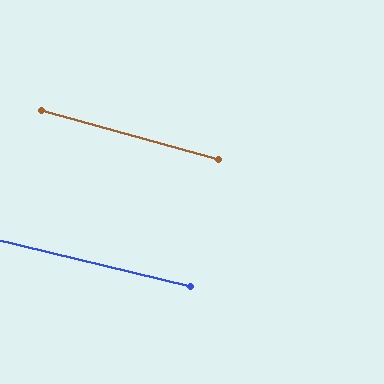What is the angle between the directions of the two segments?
Approximately 2 degrees.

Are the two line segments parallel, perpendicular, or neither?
Parallel — their directions differ by only 1.9°.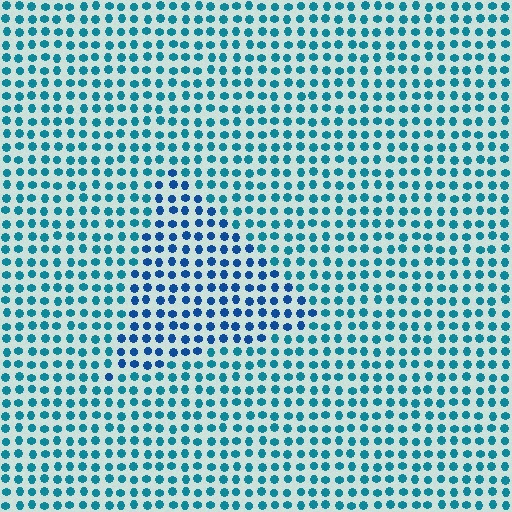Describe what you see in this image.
The image is filled with small teal elements in a uniform arrangement. A triangle-shaped region is visible where the elements are tinted to a slightly different hue, forming a subtle color boundary.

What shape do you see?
I see a triangle.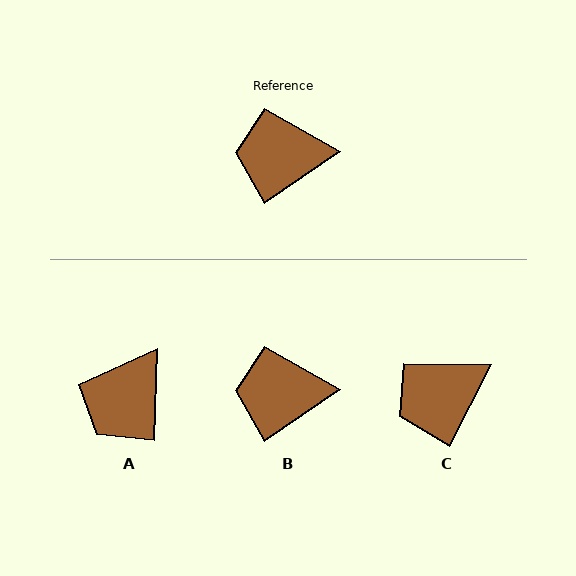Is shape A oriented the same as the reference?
No, it is off by about 54 degrees.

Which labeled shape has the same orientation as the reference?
B.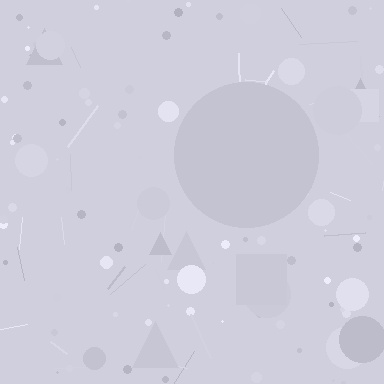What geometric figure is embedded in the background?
A circle is embedded in the background.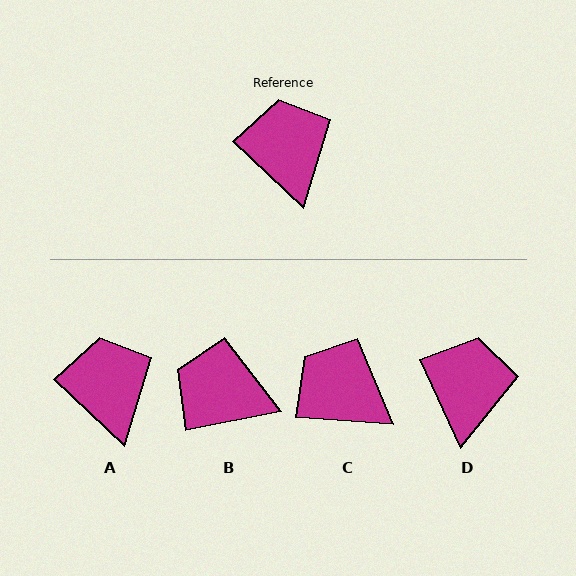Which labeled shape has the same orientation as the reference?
A.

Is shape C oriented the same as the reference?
No, it is off by about 39 degrees.